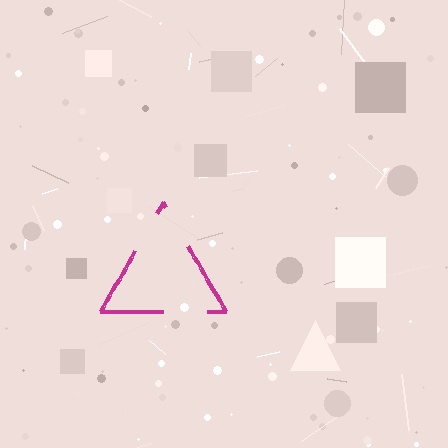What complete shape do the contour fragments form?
The contour fragments form a triangle.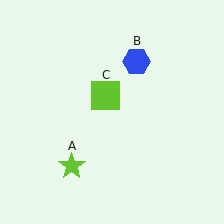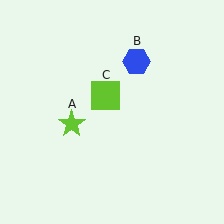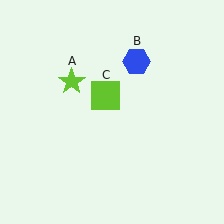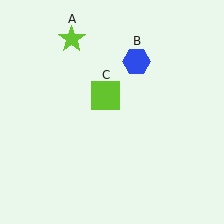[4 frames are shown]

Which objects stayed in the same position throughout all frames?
Blue hexagon (object B) and lime square (object C) remained stationary.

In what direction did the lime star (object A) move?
The lime star (object A) moved up.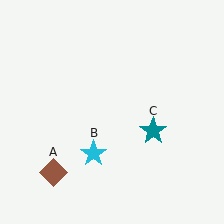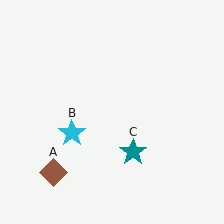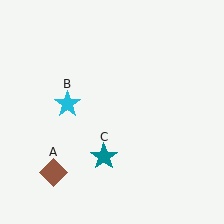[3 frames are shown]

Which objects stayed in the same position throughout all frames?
Brown diamond (object A) remained stationary.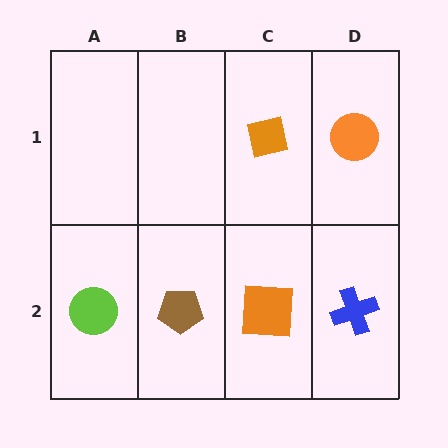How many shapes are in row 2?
4 shapes.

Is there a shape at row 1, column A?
No, that cell is empty.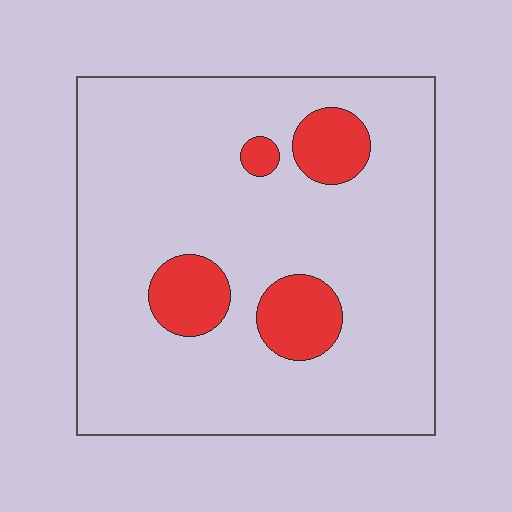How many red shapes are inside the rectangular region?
4.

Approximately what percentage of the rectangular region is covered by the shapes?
Approximately 15%.